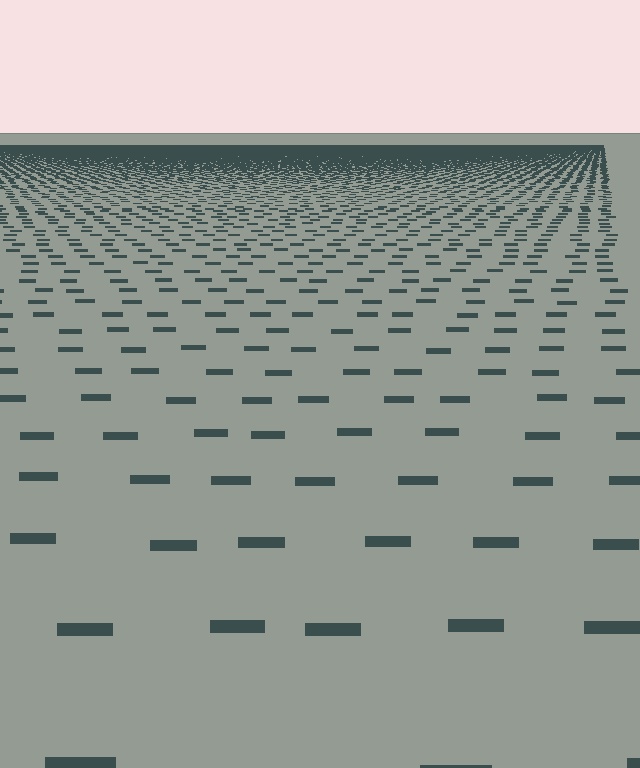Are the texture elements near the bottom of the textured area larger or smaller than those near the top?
Larger. Near the bottom, elements are closer to the viewer and appear at a bigger on-screen size.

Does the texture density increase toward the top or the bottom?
Density increases toward the top.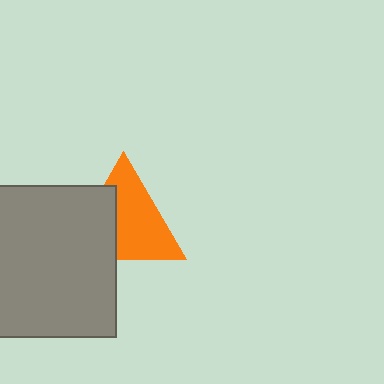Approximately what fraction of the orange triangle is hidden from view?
Roughly 38% of the orange triangle is hidden behind the gray square.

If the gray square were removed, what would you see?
You would see the complete orange triangle.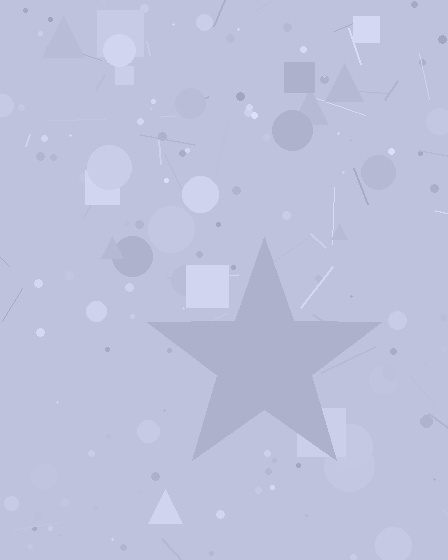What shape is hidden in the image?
A star is hidden in the image.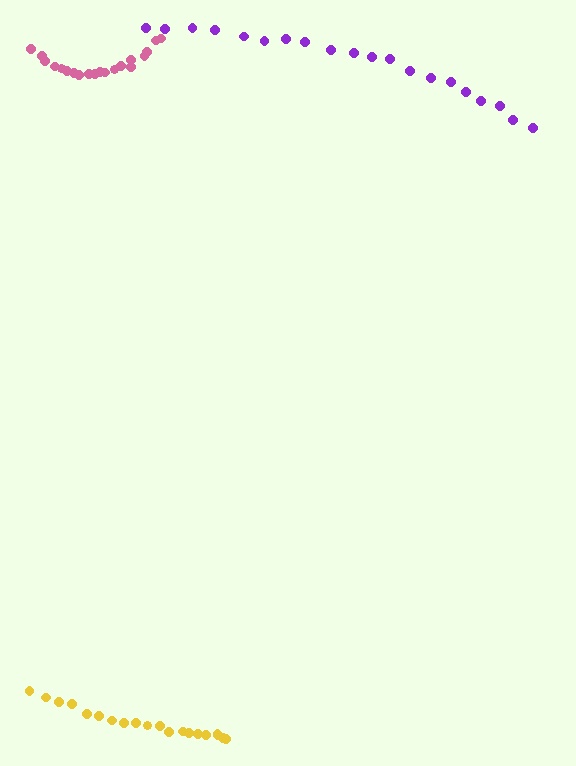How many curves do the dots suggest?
There are 3 distinct paths.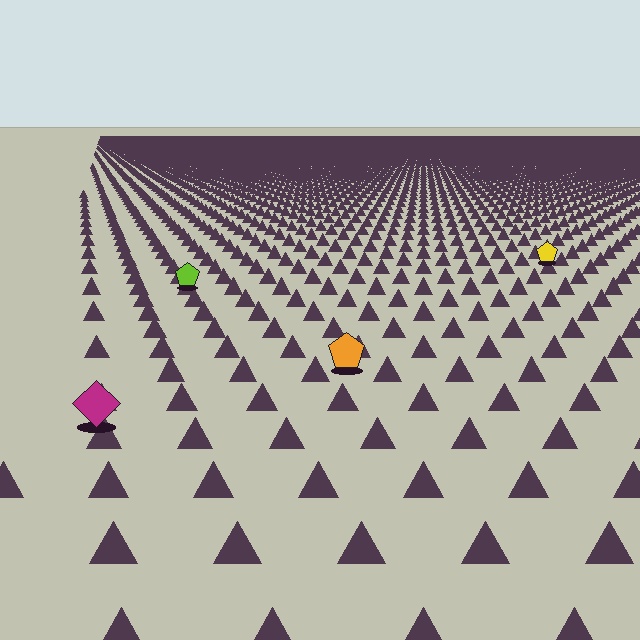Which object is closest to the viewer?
The magenta diamond is closest. The texture marks near it are larger and more spread out.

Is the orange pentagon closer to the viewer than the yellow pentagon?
Yes. The orange pentagon is closer — you can tell from the texture gradient: the ground texture is coarser near it.